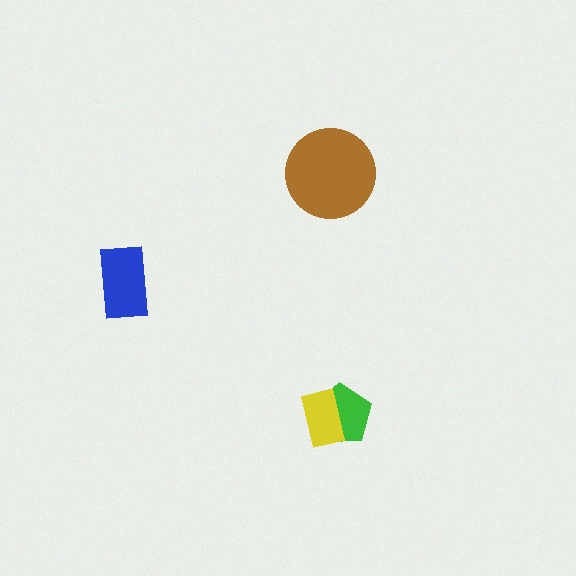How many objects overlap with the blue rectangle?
0 objects overlap with the blue rectangle.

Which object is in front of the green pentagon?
The yellow rectangle is in front of the green pentagon.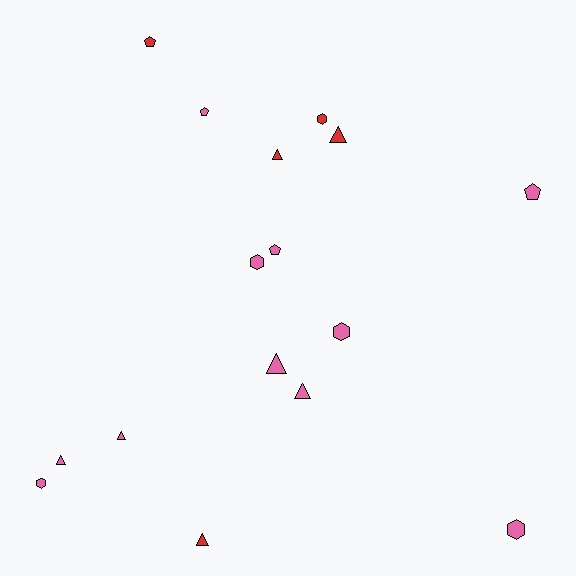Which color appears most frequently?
Pink, with 11 objects.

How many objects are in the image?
There are 16 objects.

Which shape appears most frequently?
Triangle, with 7 objects.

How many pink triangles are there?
There are 4 pink triangles.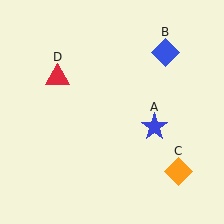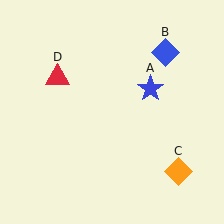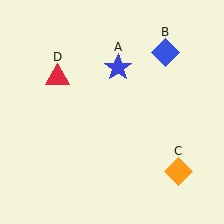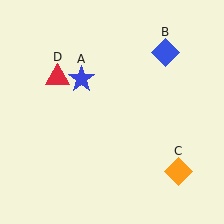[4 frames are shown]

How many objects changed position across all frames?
1 object changed position: blue star (object A).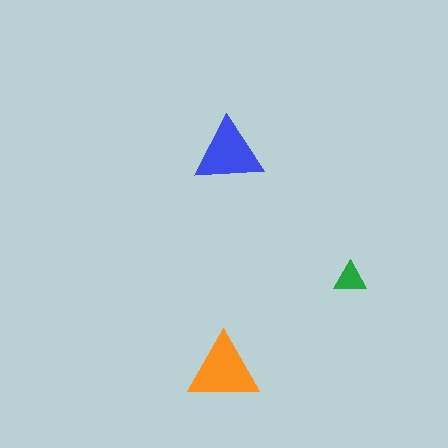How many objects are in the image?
There are 3 objects in the image.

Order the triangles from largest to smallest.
the orange one, the blue one, the green one.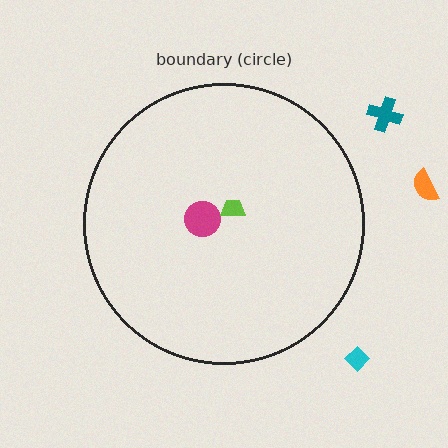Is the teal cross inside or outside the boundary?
Outside.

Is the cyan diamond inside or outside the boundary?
Outside.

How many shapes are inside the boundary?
2 inside, 3 outside.